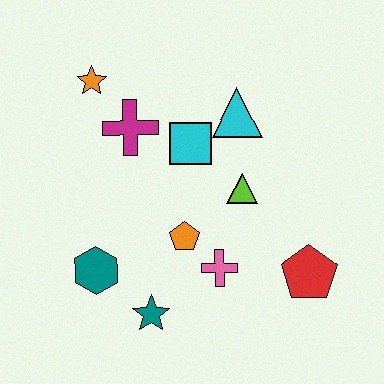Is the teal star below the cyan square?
Yes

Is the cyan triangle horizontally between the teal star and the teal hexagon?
No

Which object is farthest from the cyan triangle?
The teal star is farthest from the cyan triangle.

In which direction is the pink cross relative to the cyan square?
The pink cross is below the cyan square.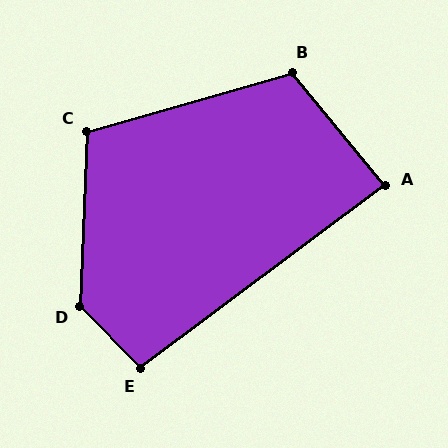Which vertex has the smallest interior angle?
A, at approximately 87 degrees.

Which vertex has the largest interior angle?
D, at approximately 133 degrees.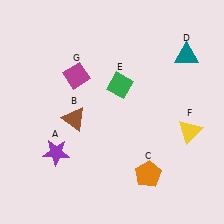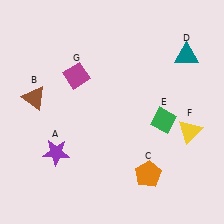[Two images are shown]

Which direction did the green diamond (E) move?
The green diamond (E) moved right.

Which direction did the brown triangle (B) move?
The brown triangle (B) moved left.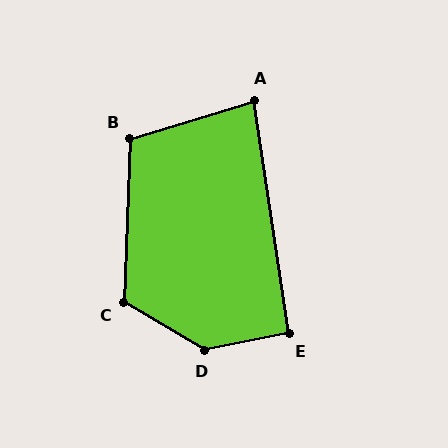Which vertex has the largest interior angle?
D, at approximately 139 degrees.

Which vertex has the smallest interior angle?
A, at approximately 82 degrees.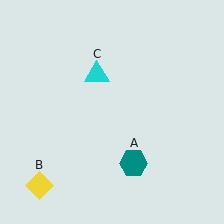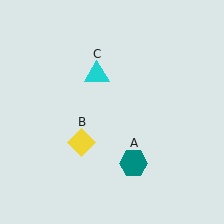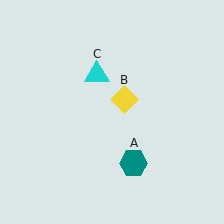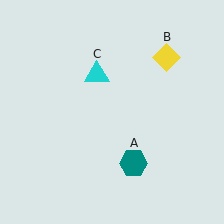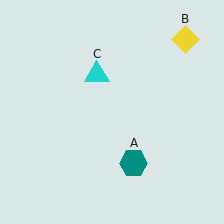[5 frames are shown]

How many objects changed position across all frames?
1 object changed position: yellow diamond (object B).